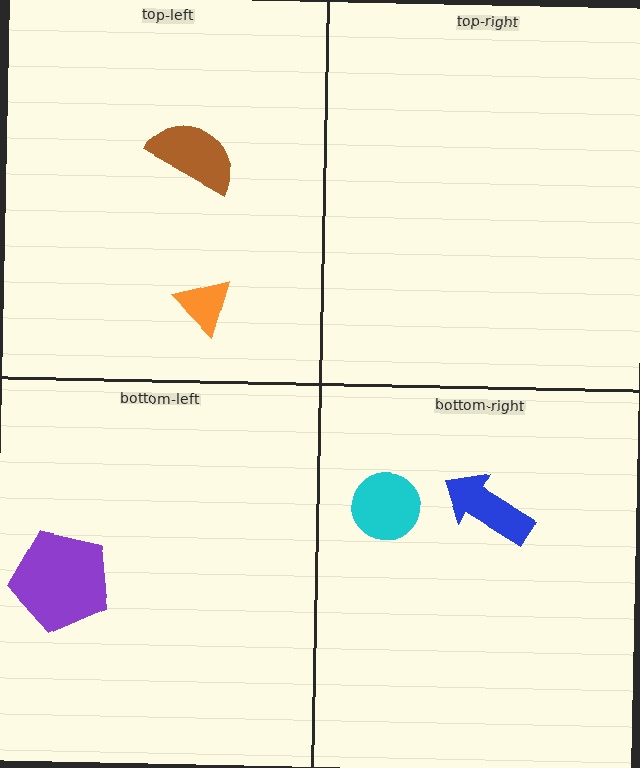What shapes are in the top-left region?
The orange triangle, the brown semicircle.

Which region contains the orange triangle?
The top-left region.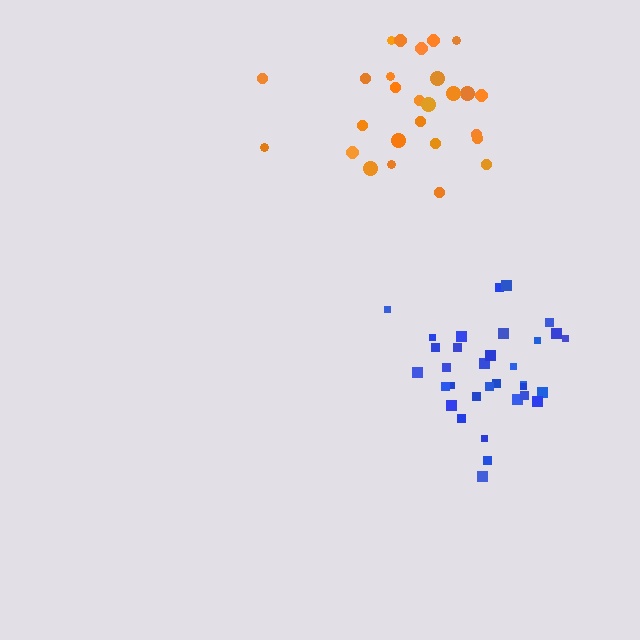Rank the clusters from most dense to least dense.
blue, orange.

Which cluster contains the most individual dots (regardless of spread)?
Blue (33).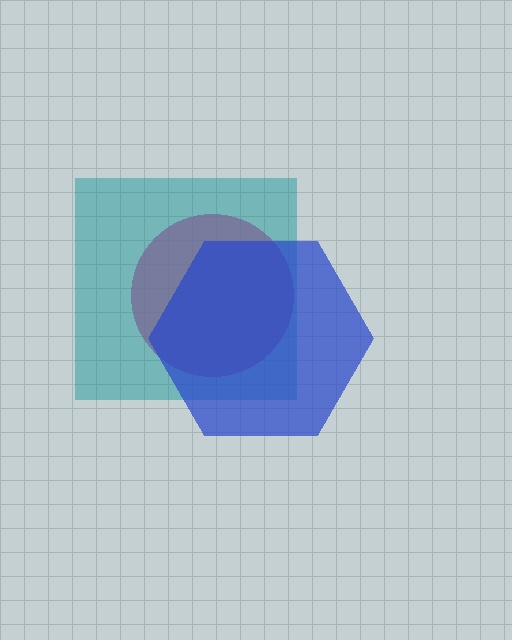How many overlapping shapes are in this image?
There are 3 overlapping shapes in the image.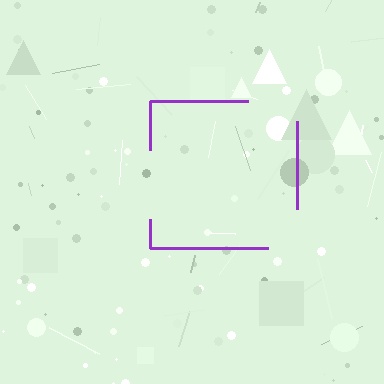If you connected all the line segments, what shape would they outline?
They would outline a square.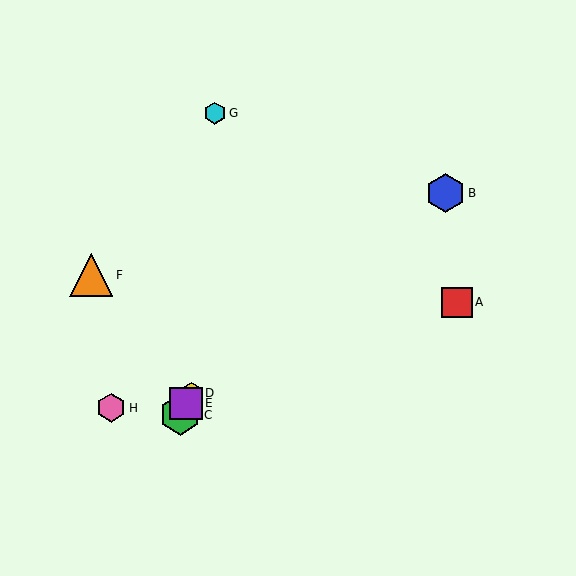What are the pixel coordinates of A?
Object A is at (457, 302).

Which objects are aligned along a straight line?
Objects C, D, E are aligned along a straight line.